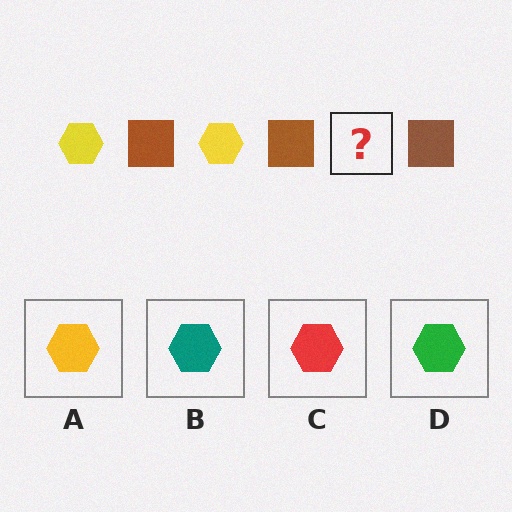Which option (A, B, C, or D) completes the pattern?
A.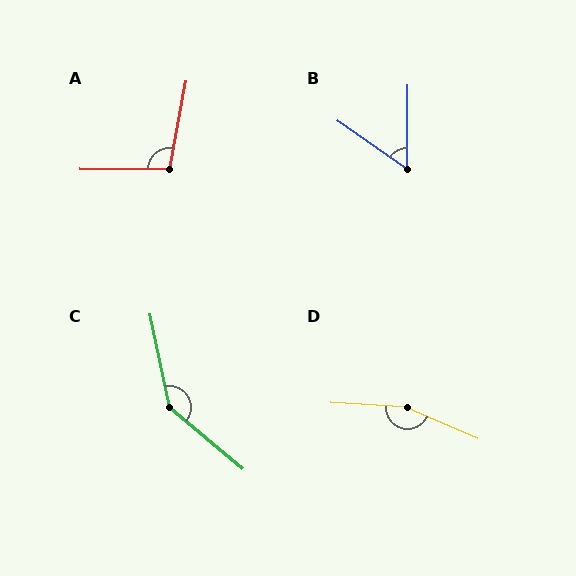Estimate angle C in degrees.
Approximately 142 degrees.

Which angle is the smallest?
B, at approximately 55 degrees.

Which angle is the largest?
D, at approximately 160 degrees.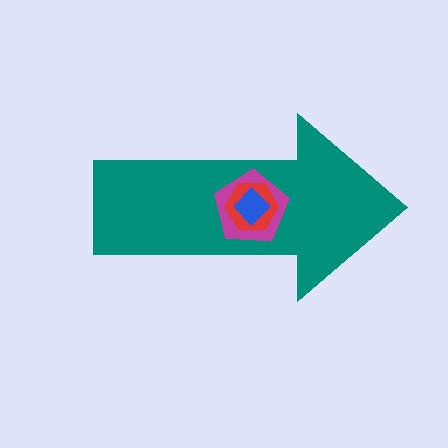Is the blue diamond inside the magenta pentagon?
Yes.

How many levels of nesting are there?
4.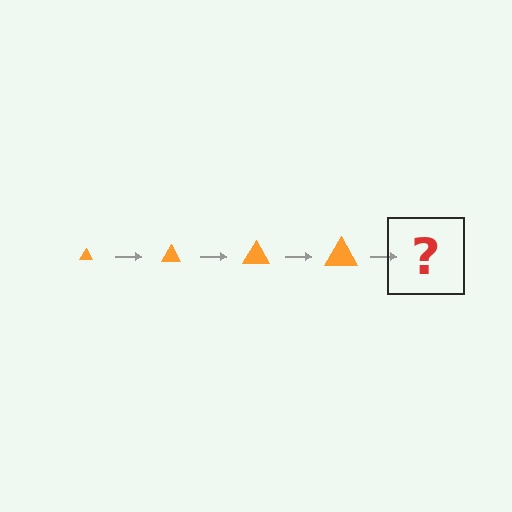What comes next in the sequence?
The next element should be an orange triangle, larger than the previous one.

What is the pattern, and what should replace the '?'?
The pattern is that the triangle gets progressively larger each step. The '?' should be an orange triangle, larger than the previous one.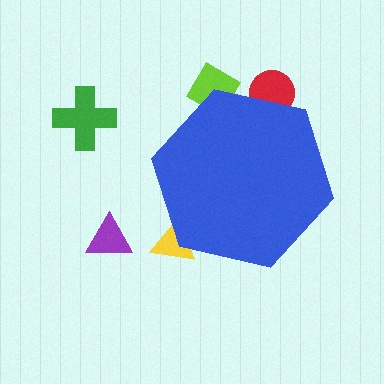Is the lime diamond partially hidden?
Yes, the lime diamond is partially hidden behind the blue hexagon.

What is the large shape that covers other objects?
A blue hexagon.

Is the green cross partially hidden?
No, the green cross is fully visible.